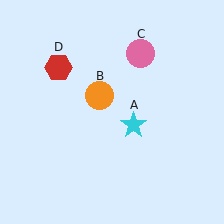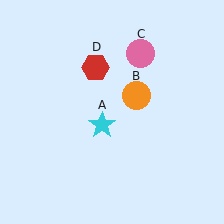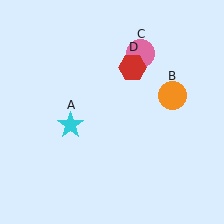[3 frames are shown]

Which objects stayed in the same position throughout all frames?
Pink circle (object C) remained stationary.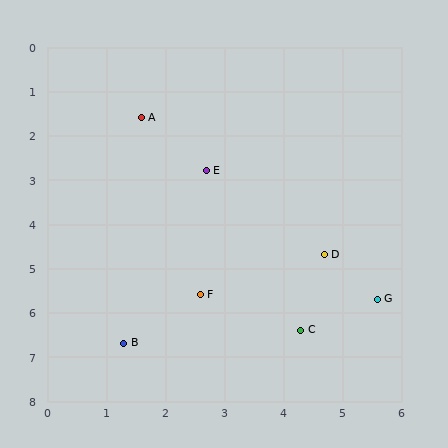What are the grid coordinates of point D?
Point D is at approximately (4.7, 4.7).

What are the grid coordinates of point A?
Point A is at approximately (1.6, 1.6).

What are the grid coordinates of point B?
Point B is at approximately (1.3, 6.7).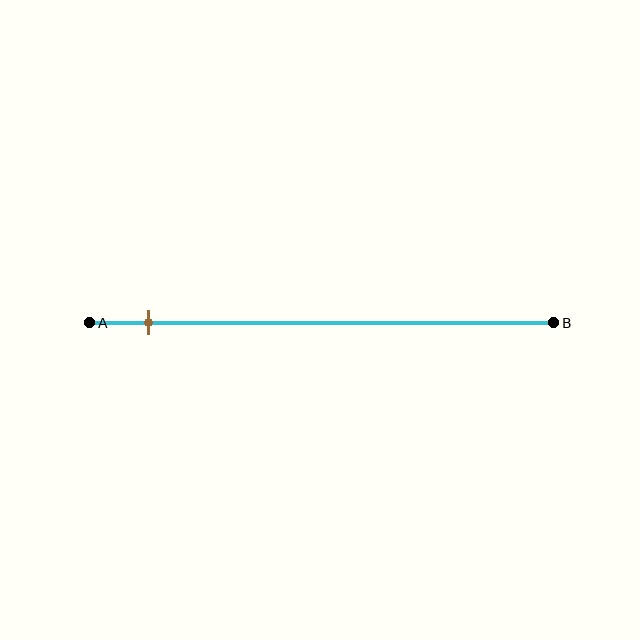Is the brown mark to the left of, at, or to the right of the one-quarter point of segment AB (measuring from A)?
The brown mark is to the left of the one-quarter point of segment AB.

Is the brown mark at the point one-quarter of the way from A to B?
No, the mark is at about 15% from A, not at the 25% one-quarter point.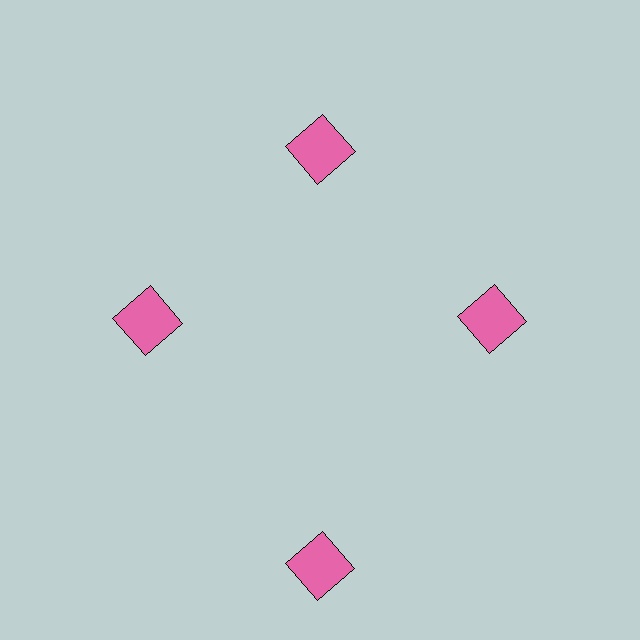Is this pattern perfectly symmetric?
No. The 4 pink squares are arranged in a ring, but one element near the 6 o'clock position is pushed outward from the center, breaking the 4-fold rotational symmetry.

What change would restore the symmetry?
The symmetry would be restored by moving it inward, back onto the ring so that all 4 squares sit at equal angles and equal distance from the center.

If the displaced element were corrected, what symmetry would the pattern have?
It would have 4-fold rotational symmetry — the pattern would map onto itself every 90 degrees.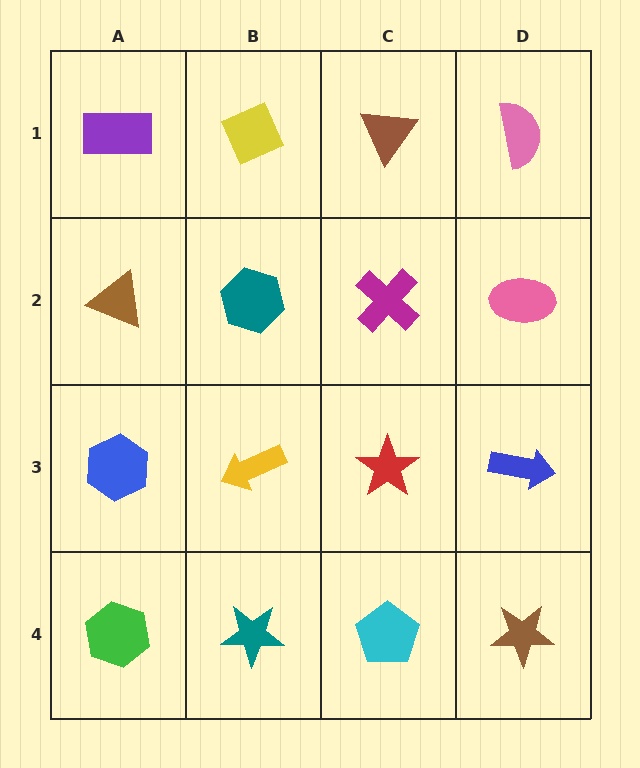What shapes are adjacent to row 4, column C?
A red star (row 3, column C), a teal star (row 4, column B), a brown star (row 4, column D).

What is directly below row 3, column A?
A green hexagon.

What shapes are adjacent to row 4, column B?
A yellow arrow (row 3, column B), a green hexagon (row 4, column A), a cyan pentagon (row 4, column C).